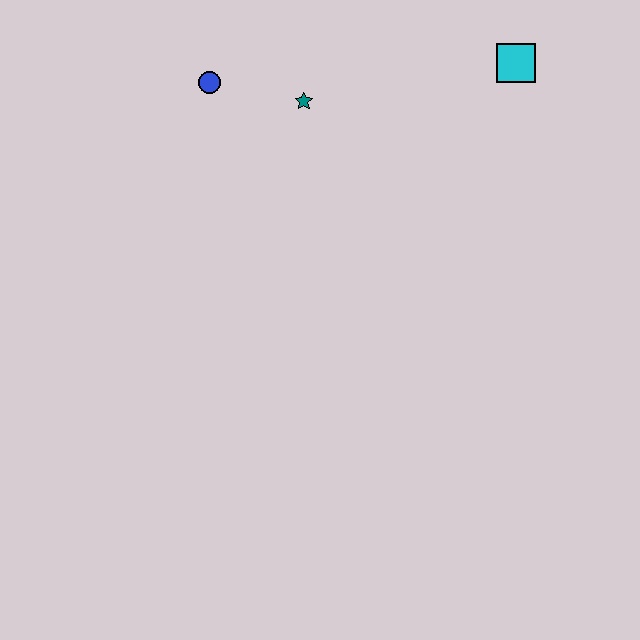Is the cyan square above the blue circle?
Yes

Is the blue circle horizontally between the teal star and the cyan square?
No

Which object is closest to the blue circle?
The teal star is closest to the blue circle.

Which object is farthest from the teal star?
The cyan square is farthest from the teal star.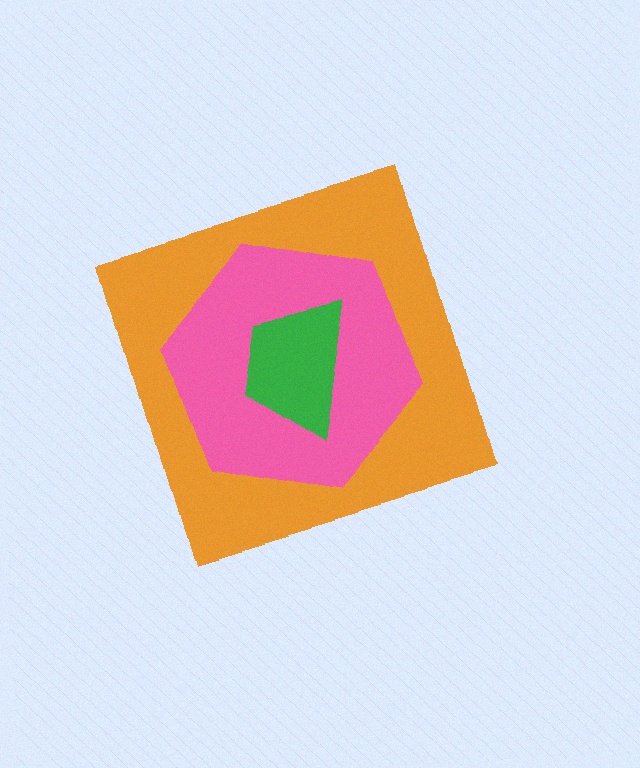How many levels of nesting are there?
3.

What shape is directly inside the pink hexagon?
The green trapezoid.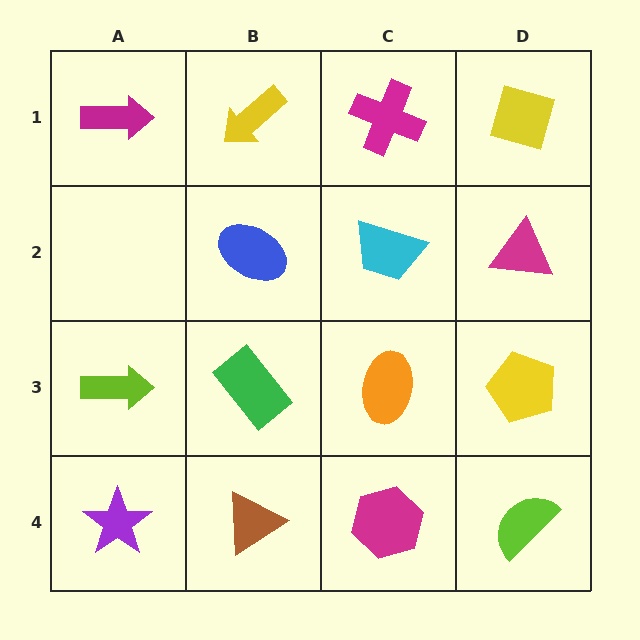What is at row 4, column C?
A magenta hexagon.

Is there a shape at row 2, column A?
No, that cell is empty.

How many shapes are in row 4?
4 shapes.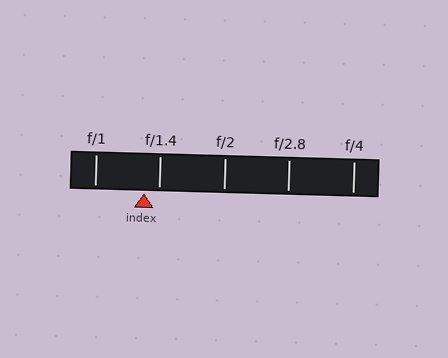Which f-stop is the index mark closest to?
The index mark is closest to f/1.4.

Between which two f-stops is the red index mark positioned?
The index mark is between f/1 and f/1.4.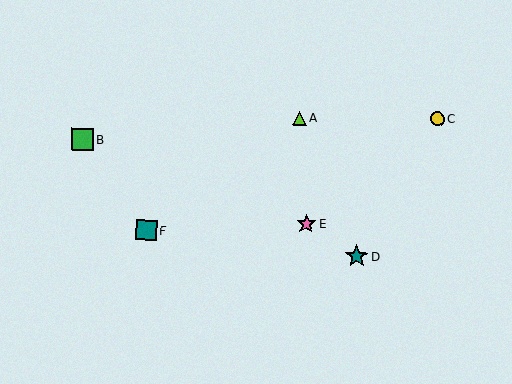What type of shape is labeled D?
Shape D is a teal star.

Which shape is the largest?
The teal star (labeled D) is the largest.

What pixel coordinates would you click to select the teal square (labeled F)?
Click at (146, 230) to select the teal square F.